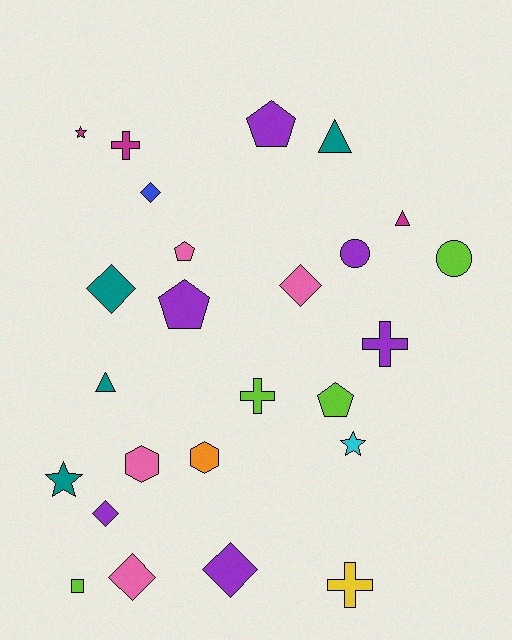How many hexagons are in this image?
There are 2 hexagons.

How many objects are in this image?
There are 25 objects.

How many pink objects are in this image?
There are 4 pink objects.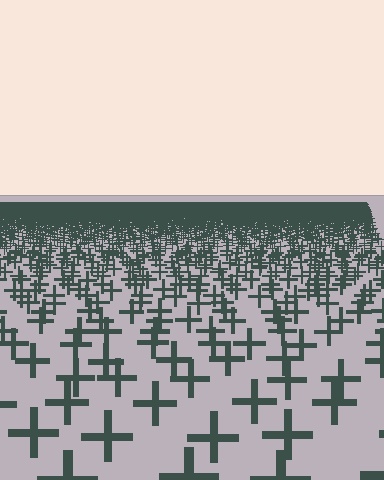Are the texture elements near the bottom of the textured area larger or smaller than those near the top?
Larger. Near the bottom, elements are closer to the viewer and appear at a bigger on-screen size.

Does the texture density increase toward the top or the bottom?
Density increases toward the top.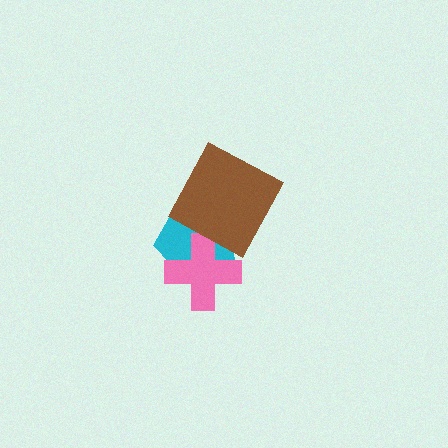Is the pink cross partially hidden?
No, no other shape covers it.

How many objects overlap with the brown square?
1 object overlaps with the brown square.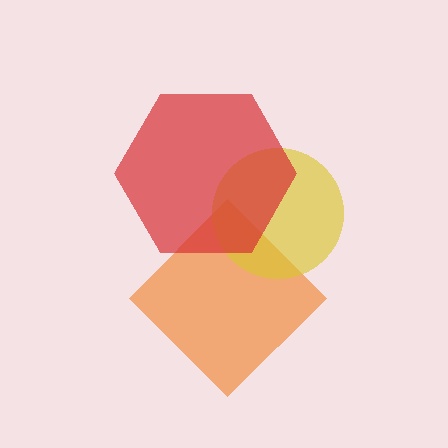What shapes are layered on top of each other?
The layered shapes are: an orange diamond, a yellow circle, a red hexagon.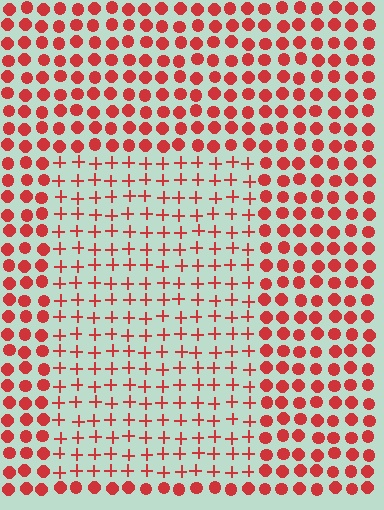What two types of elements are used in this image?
The image uses plus signs inside the rectangle region and circles outside it.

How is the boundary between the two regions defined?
The boundary is defined by a change in element shape: plus signs inside vs. circles outside. All elements share the same color and spacing.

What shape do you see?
I see a rectangle.